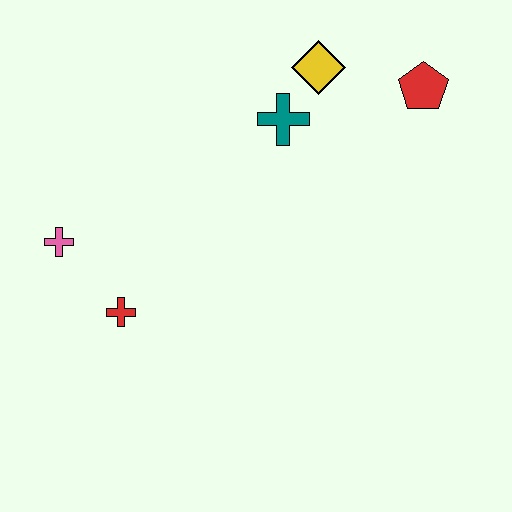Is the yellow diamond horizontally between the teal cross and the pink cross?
No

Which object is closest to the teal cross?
The yellow diamond is closest to the teal cross.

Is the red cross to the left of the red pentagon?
Yes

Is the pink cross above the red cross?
Yes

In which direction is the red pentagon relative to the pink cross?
The red pentagon is to the right of the pink cross.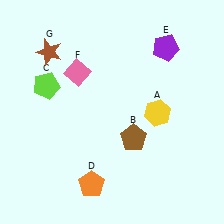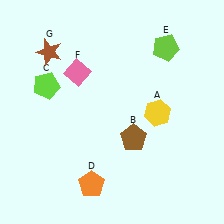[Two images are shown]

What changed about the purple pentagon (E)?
In Image 1, E is purple. In Image 2, it changed to lime.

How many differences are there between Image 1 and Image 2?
There is 1 difference between the two images.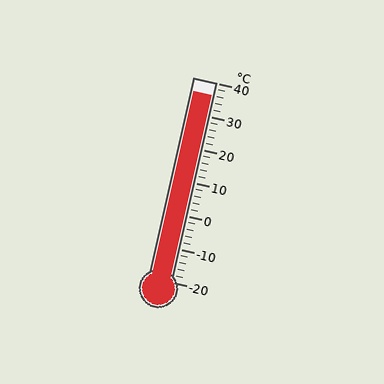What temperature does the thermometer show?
The thermometer shows approximately 36°C.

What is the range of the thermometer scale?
The thermometer scale ranges from -20°C to 40°C.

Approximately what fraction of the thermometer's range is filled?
The thermometer is filled to approximately 95% of its range.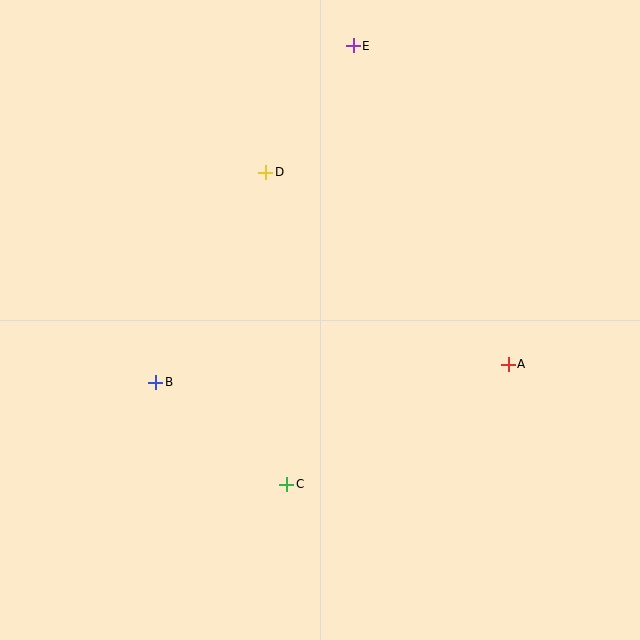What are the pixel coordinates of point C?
Point C is at (287, 484).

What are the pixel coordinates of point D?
Point D is at (266, 173).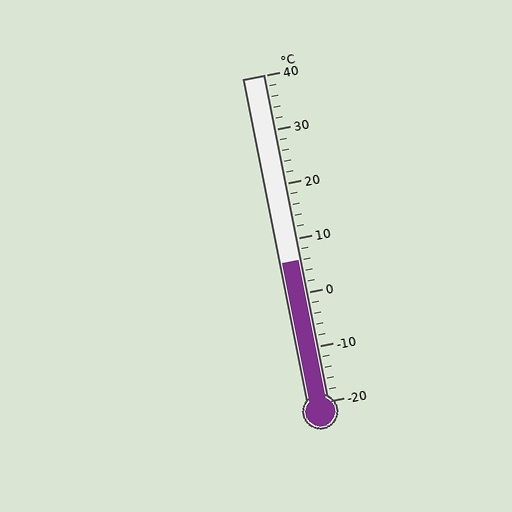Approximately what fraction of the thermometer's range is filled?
The thermometer is filled to approximately 45% of its range.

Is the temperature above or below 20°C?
The temperature is below 20°C.